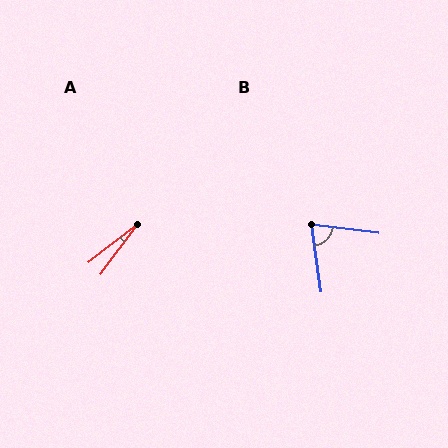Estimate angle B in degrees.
Approximately 75 degrees.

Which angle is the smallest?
A, at approximately 15 degrees.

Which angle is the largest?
B, at approximately 75 degrees.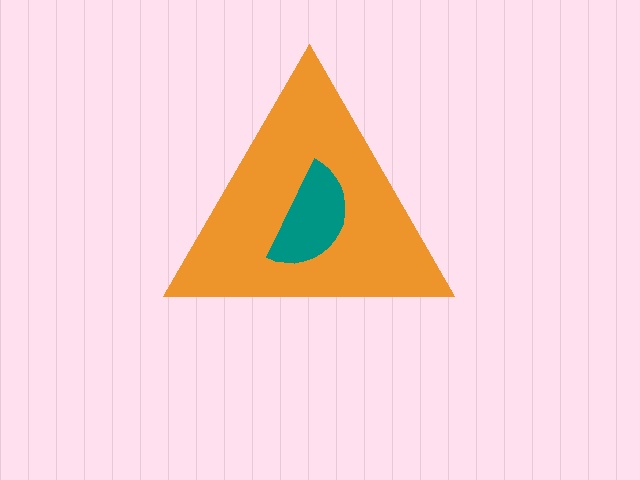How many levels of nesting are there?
2.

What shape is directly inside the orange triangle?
The teal semicircle.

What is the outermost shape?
The orange triangle.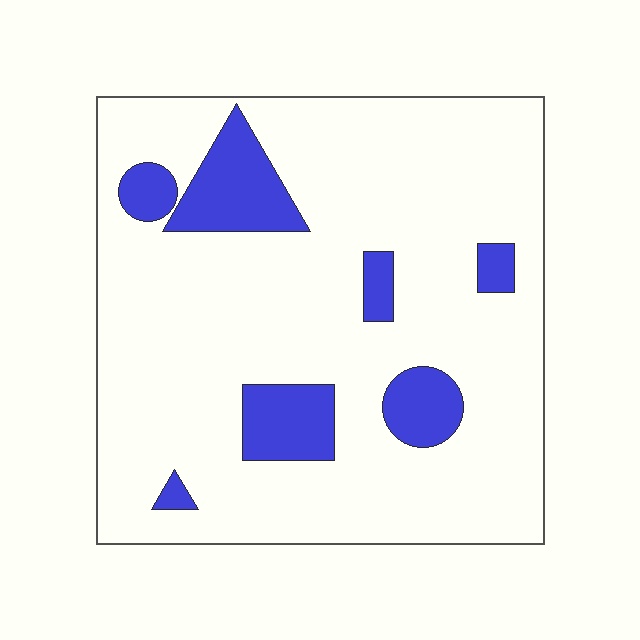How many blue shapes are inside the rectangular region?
7.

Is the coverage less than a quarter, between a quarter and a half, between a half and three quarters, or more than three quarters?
Less than a quarter.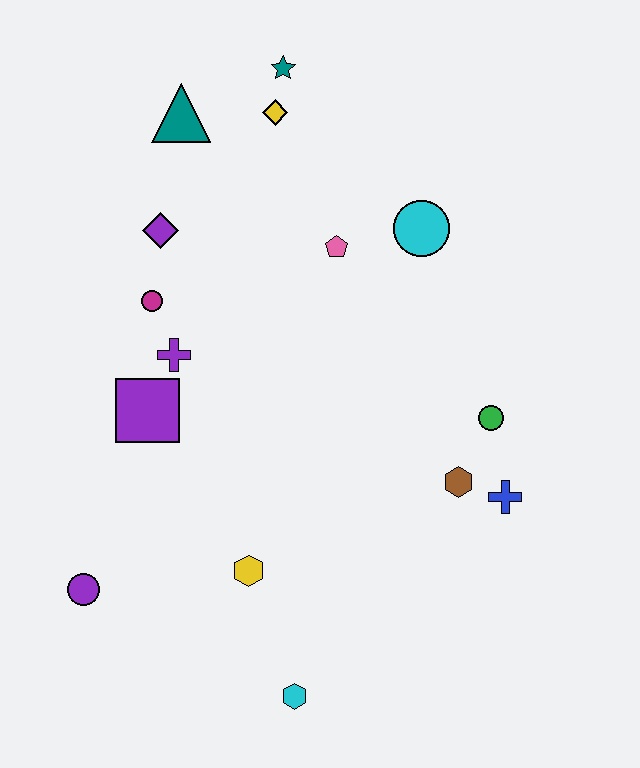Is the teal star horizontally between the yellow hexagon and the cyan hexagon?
Yes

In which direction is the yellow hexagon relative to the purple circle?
The yellow hexagon is to the right of the purple circle.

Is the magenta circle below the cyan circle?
Yes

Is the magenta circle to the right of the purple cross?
No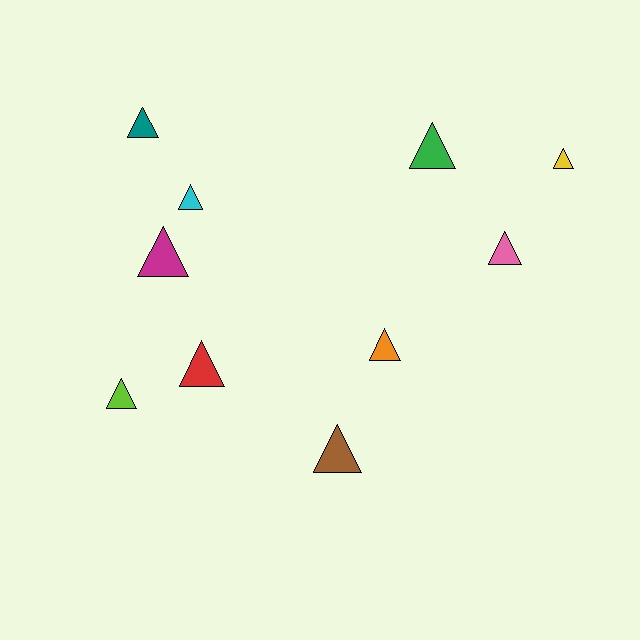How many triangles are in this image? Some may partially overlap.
There are 10 triangles.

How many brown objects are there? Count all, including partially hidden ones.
There is 1 brown object.